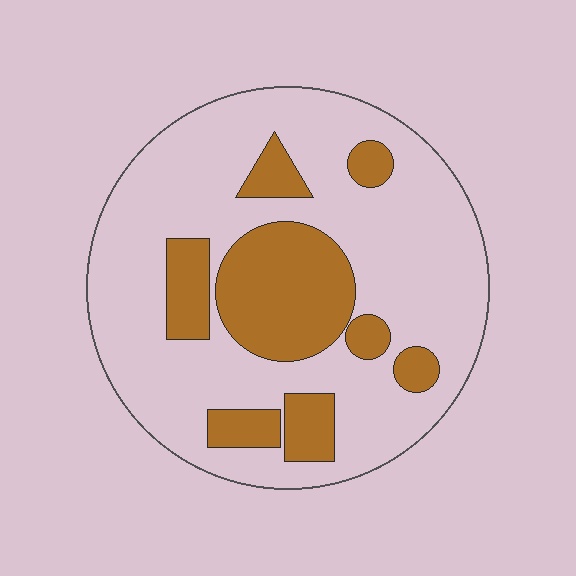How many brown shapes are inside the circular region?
8.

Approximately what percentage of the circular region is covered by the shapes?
Approximately 25%.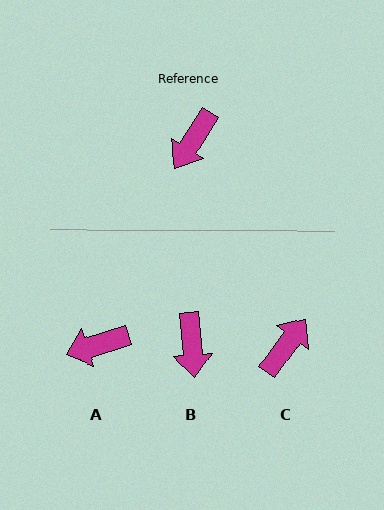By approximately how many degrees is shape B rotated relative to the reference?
Approximately 37 degrees counter-clockwise.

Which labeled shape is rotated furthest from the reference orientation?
C, about 177 degrees away.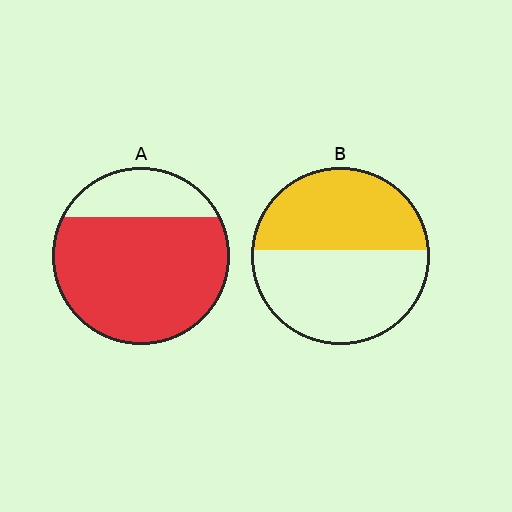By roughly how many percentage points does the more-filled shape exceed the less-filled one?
By roughly 30 percentage points (A over B).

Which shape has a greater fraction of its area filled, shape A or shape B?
Shape A.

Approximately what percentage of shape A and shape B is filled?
A is approximately 75% and B is approximately 45%.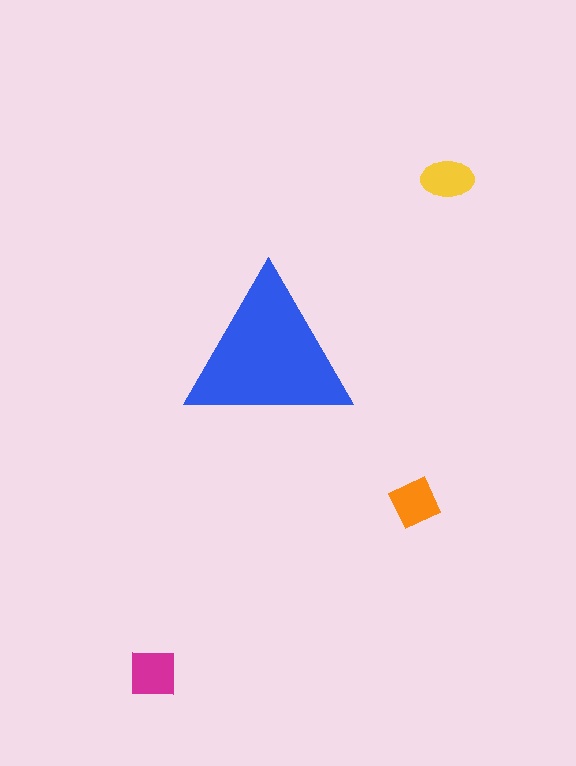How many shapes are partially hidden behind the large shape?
0 shapes are partially hidden.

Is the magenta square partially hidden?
No, the magenta square is fully visible.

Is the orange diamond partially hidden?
No, the orange diamond is fully visible.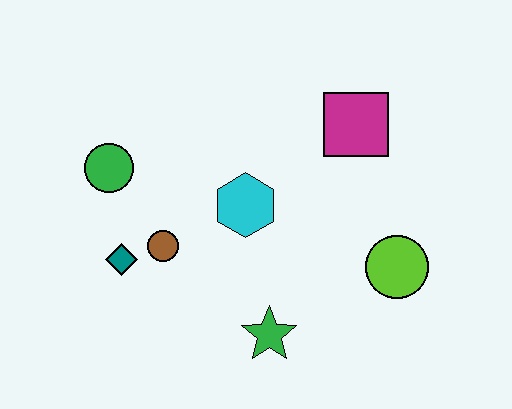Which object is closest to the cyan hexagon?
The brown circle is closest to the cyan hexagon.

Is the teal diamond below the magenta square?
Yes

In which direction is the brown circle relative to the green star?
The brown circle is to the left of the green star.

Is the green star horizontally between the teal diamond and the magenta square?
Yes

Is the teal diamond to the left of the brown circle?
Yes